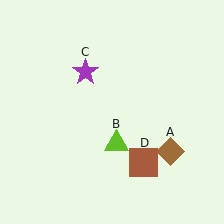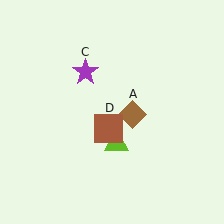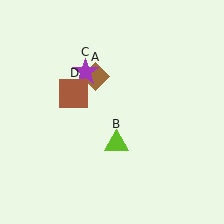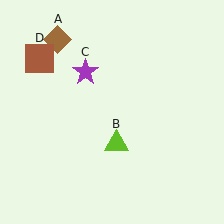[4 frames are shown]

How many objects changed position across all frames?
2 objects changed position: brown diamond (object A), brown square (object D).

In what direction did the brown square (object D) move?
The brown square (object D) moved up and to the left.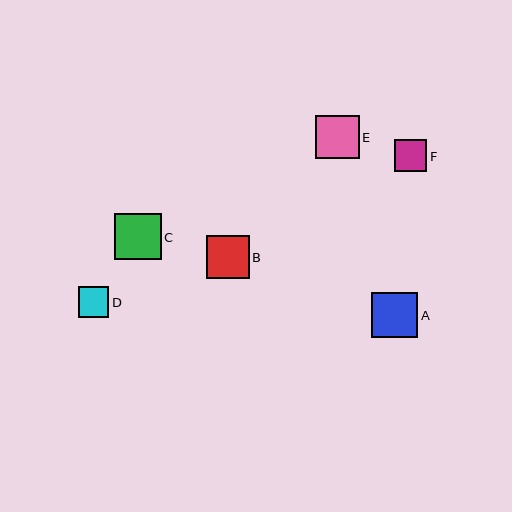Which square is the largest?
Square C is the largest with a size of approximately 47 pixels.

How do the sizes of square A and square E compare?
Square A and square E are approximately the same size.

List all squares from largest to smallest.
From largest to smallest: C, A, E, B, F, D.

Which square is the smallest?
Square D is the smallest with a size of approximately 31 pixels.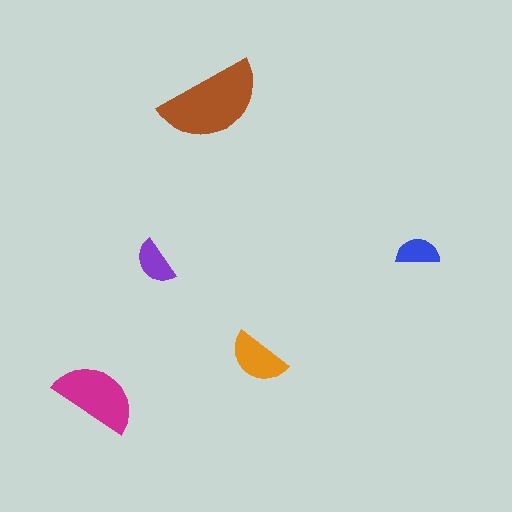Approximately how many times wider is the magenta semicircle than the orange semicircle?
About 1.5 times wider.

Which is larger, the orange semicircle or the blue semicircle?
The orange one.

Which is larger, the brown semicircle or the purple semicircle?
The brown one.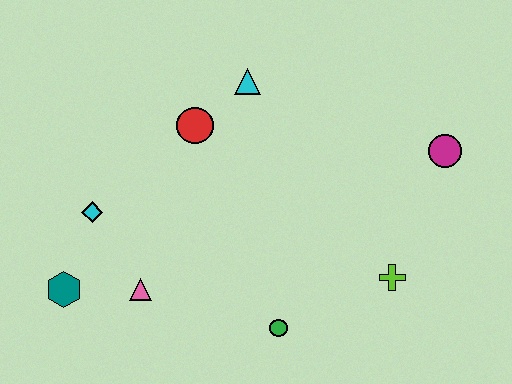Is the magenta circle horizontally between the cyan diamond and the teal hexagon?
No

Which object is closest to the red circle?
The cyan triangle is closest to the red circle.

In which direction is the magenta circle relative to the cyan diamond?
The magenta circle is to the right of the cyan diamond.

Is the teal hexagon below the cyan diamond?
Yes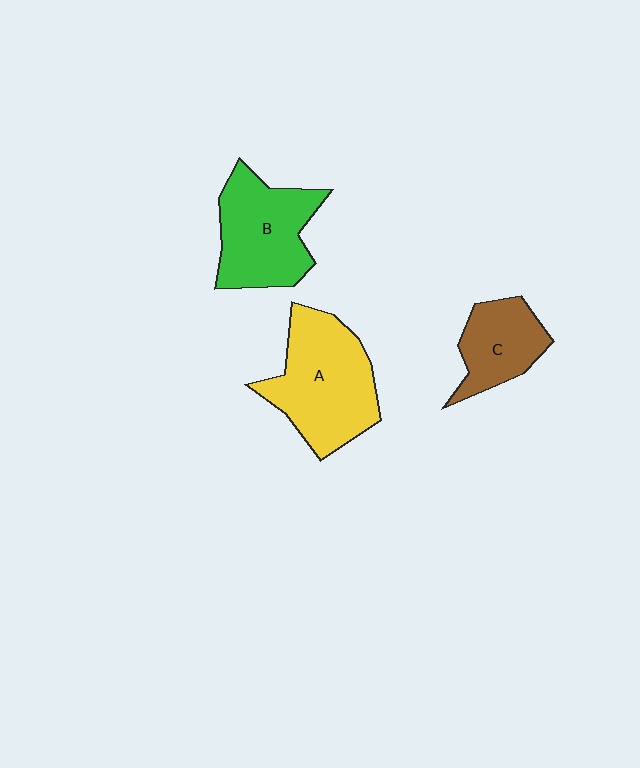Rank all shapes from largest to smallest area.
From largest to smallest: A (yellow), B (green), C (brown).